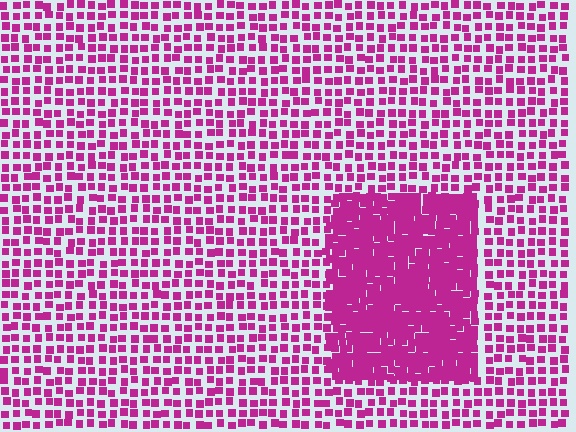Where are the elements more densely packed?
The elements are more densely packed inside the rectangle boundary.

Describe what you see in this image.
The image contains small magenta elements arranged at two different densities. A rectangle-shaped region is visible where the elements are more densely packed than the surrounding area.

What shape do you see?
I see a rectangle.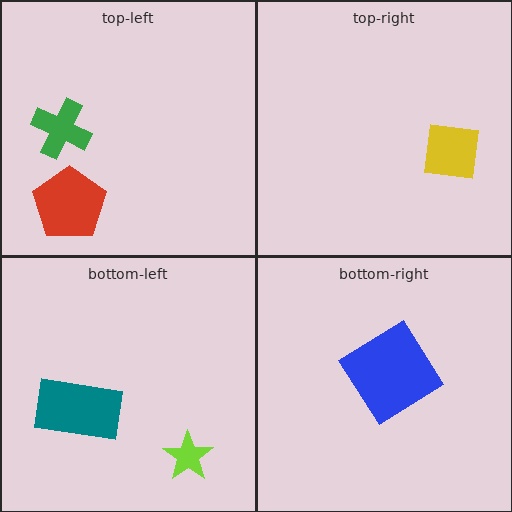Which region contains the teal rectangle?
The bottom-left region.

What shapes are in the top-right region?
The yellow square.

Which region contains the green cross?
The top-left region.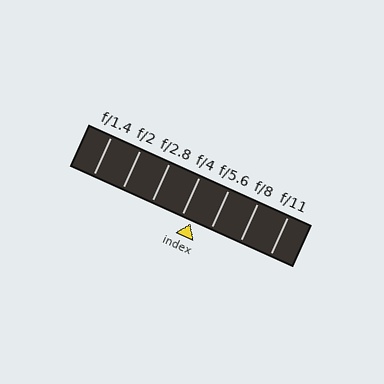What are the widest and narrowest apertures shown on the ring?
The widest aperture shown is f/1.4 and the narrowest is f/11.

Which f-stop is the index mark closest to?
The index mark is closest to f/4.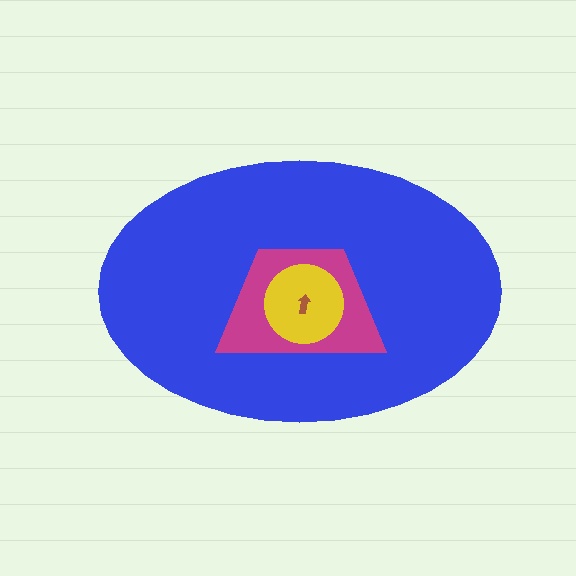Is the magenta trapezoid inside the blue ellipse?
Yes.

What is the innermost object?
The brown arrow.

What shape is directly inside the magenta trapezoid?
The yellow circle.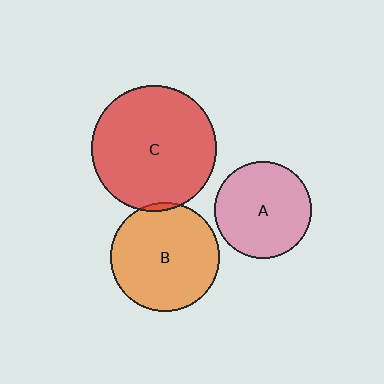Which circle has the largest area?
Circle C (red).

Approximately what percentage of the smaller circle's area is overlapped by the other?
Approximately 5%.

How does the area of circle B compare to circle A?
Approximately 1.3 times.